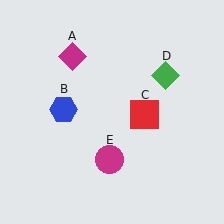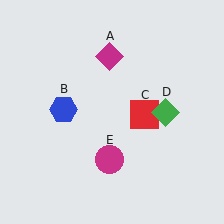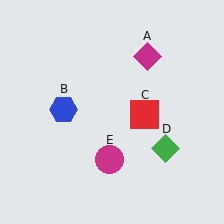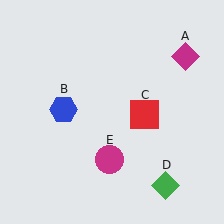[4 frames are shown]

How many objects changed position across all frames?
2 objects changed position: magenta diamond (object A), green diamond (object D).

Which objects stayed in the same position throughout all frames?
Blue hexagon (object B) and red square (object C) and magenta circle (object E) remained stationary.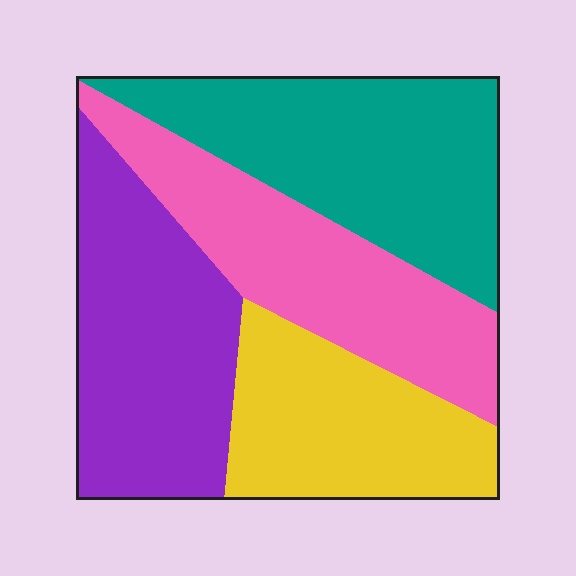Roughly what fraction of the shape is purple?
Purple covers roughly 25% of the shape.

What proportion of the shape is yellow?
Yellow takes up about one fifth (1/5) of the shape.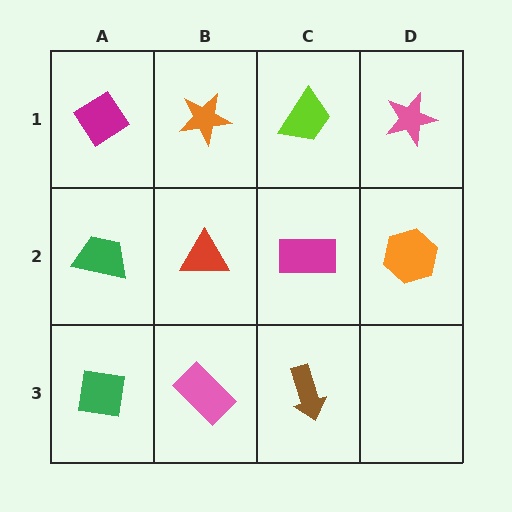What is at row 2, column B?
A red triangle.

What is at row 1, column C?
A lime trapezoid.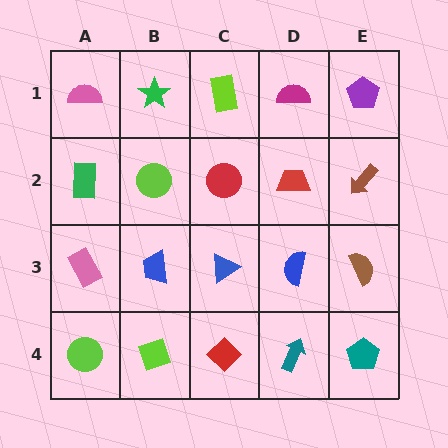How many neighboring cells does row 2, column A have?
3.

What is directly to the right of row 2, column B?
A red circle.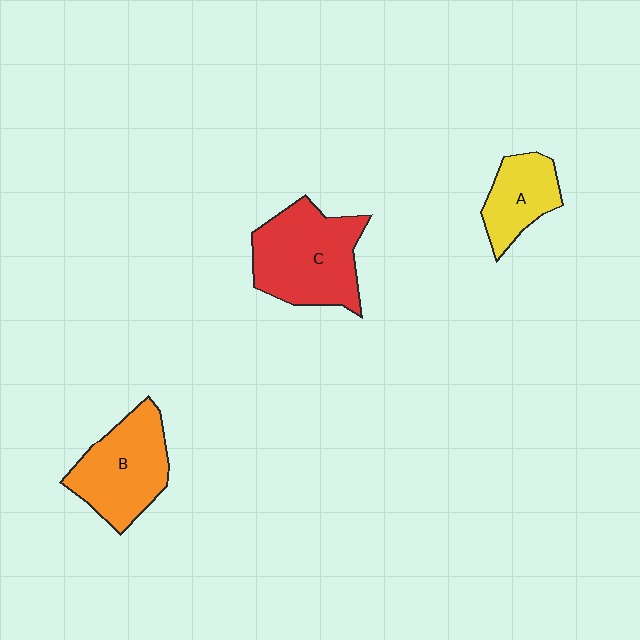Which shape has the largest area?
Shape C (red).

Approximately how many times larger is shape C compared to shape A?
Approximately 1.8 times.